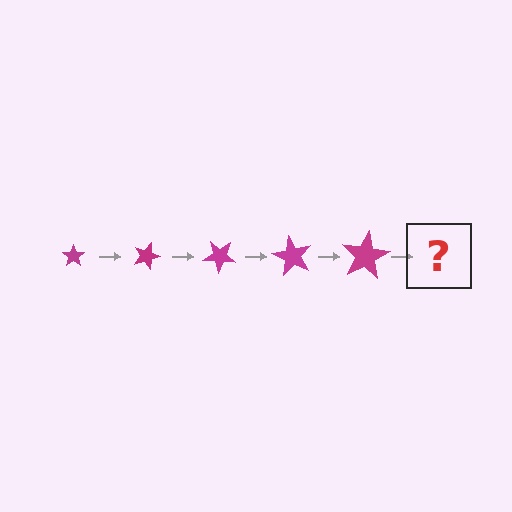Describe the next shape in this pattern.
It should be a star, larger than the previous one and rotated 100 degrees from the start.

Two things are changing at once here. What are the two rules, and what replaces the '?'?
The two rules are that the star grows larger each step and it rotates 20 degrees each step. The '?' should be a star, larger than the previous one and rotated 100 degrees from the start.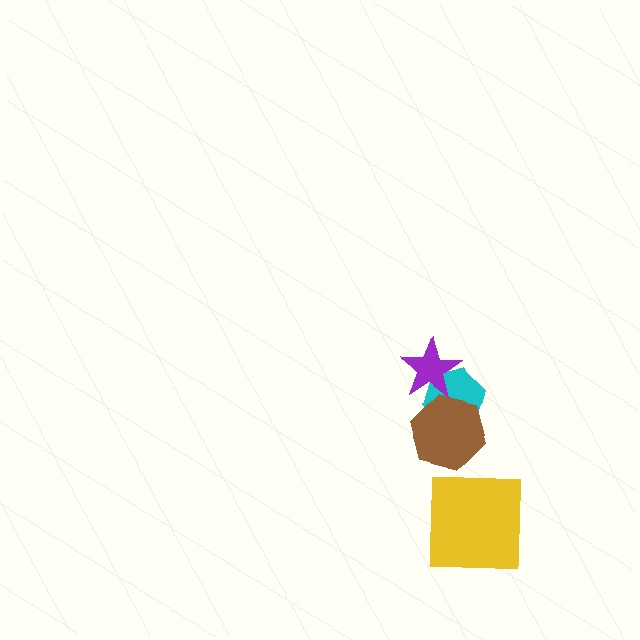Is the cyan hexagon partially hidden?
Yes, it is partially covered by another shape.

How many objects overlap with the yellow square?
0 objects overlap with the yellow square.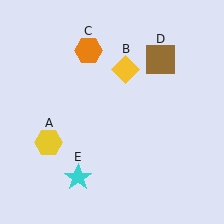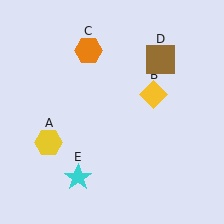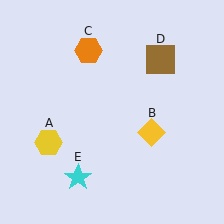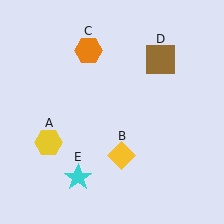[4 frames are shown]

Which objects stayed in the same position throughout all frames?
Yellow hexagon (object A) and orange hexagon (object C) and brown square (object D) and cyan star (object E) remained stationary.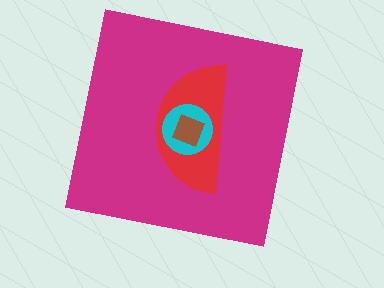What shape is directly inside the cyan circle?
The brown diamond.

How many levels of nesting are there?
4.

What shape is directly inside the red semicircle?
The cyan circle.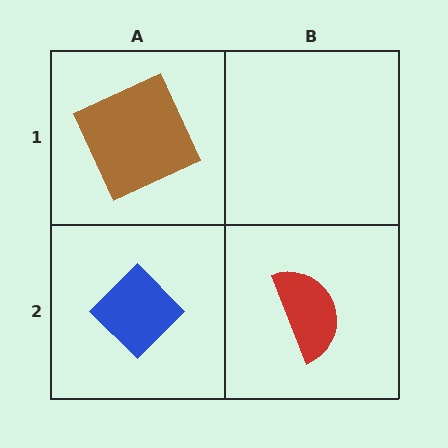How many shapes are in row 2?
2 shapes.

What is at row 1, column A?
A brown square.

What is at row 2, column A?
A blue diamond.